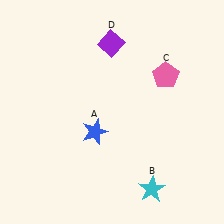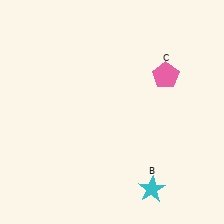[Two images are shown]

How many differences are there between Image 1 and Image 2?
There are 2 differences between the two images.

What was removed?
The blue star (A), the purple diamond (D) were removed in Image 2.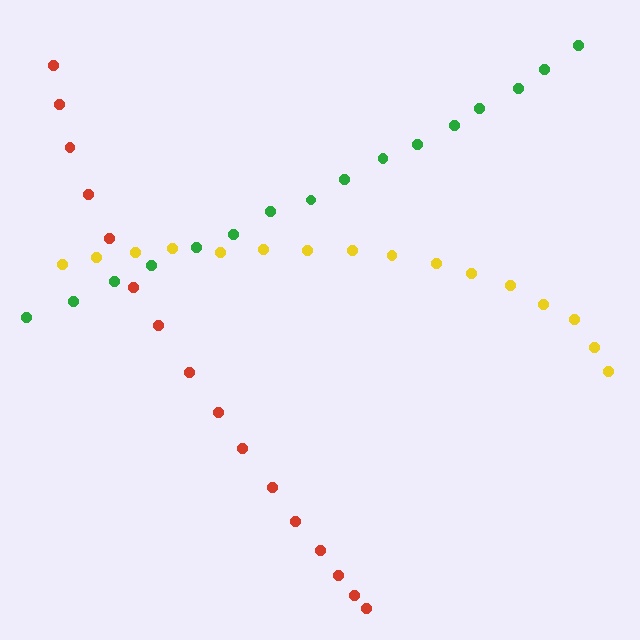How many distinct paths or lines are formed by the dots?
There are 3 distinct paths.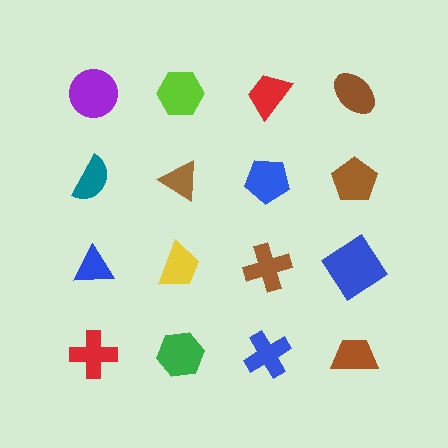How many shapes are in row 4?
4 shapes.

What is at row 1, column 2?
A lime hexagon.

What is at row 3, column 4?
A blue diamond.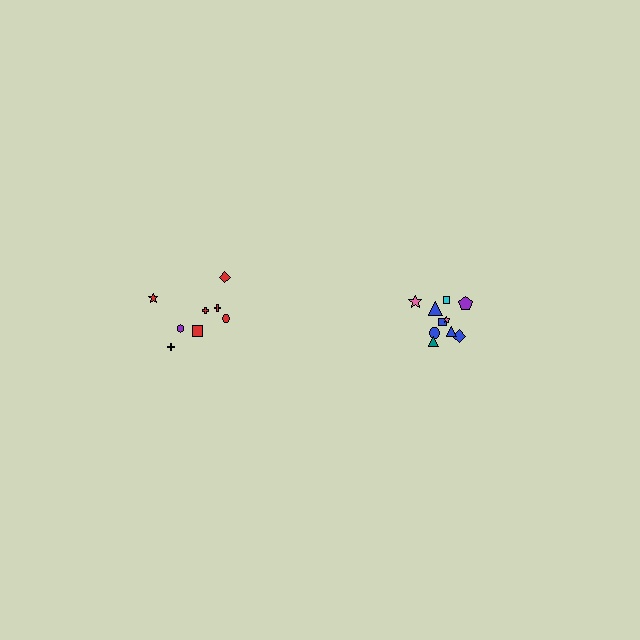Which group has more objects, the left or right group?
The right group.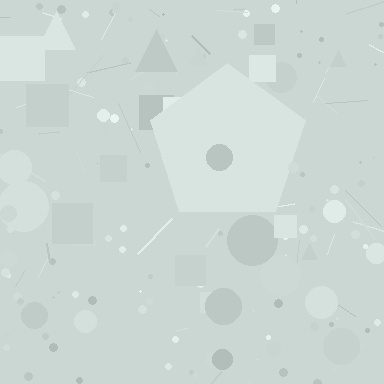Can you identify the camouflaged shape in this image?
The camouflaged shape is a pentagon.